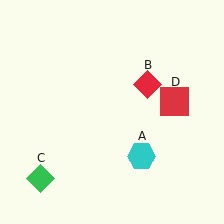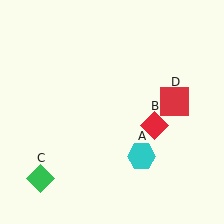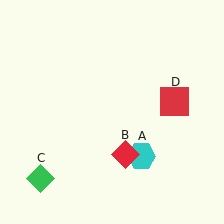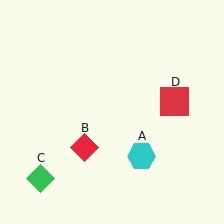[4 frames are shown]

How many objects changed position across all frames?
1 object changed position: red diamond (object B).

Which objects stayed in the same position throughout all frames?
Cyan hexagon (object A) and green diamond (object C) and red square (object D) remained stationary.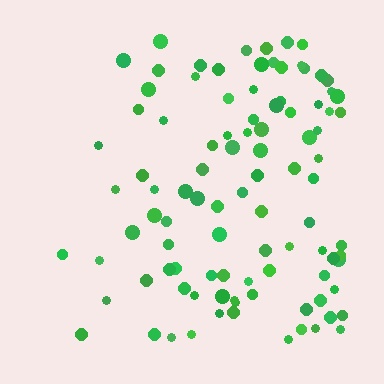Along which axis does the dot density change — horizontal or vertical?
Horizontal.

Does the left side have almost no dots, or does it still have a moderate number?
Still a moderate number, just noticeably fewer than the right.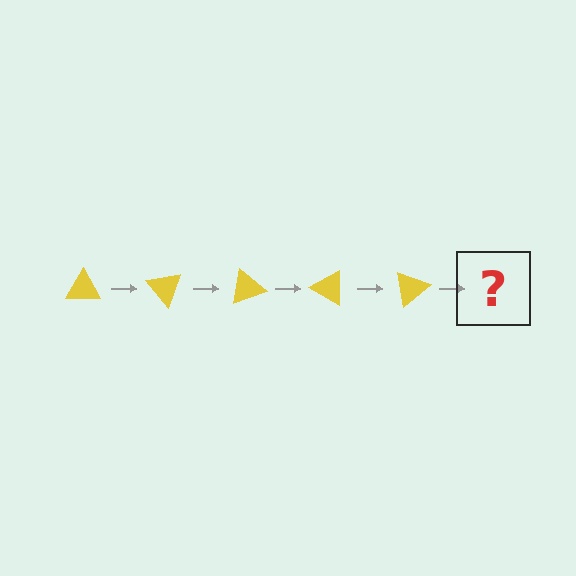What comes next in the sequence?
The next element should be a yellow triangle rotated 250 degrees.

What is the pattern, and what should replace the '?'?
The pattern is that the triangle rotates 50 degrees each step. The '?' should be a yellow triangle rotated 250 degrees.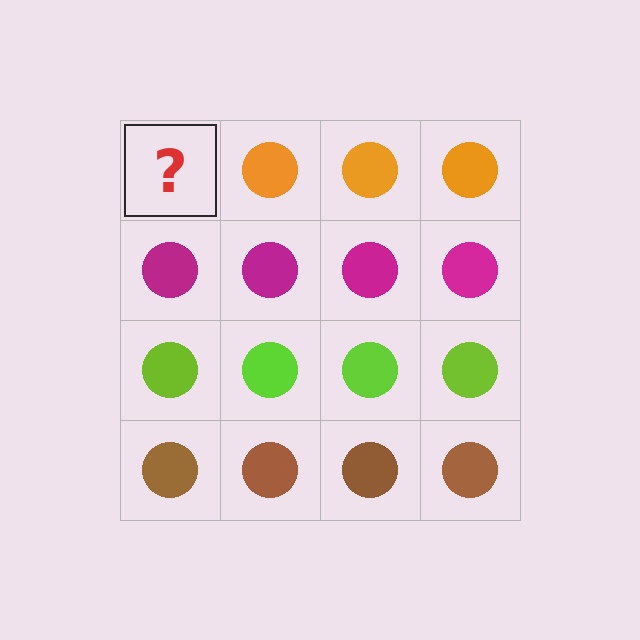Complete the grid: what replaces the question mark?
The question mark should be replaced with an orange circle.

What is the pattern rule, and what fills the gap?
The rule is that each row has a consistent color. The gap should be filled with an orange circle.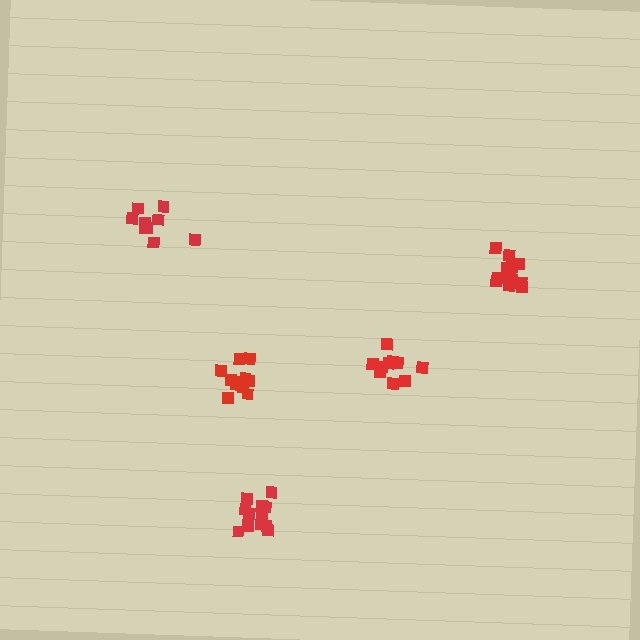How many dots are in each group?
Group 1: 9 dots, Group 2: 10 dots, Group 3: 14 dots, Group 4: 13 dots, Group 5: 12 dots (58 total).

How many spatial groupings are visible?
There are 5 spatial groupings.